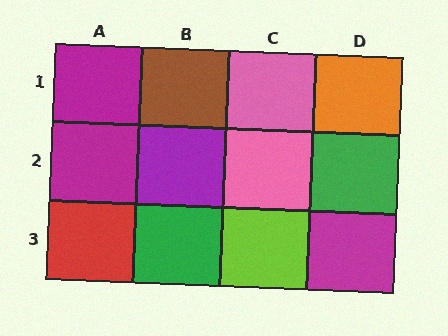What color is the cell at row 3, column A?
Red.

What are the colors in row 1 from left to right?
Magenta, brown, pink, orange.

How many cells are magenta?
3 cells are magenta.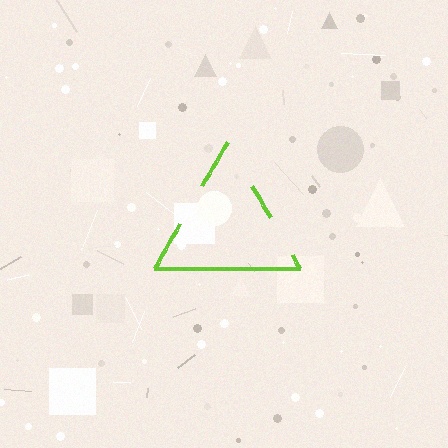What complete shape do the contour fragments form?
The contour fragments form a triangle.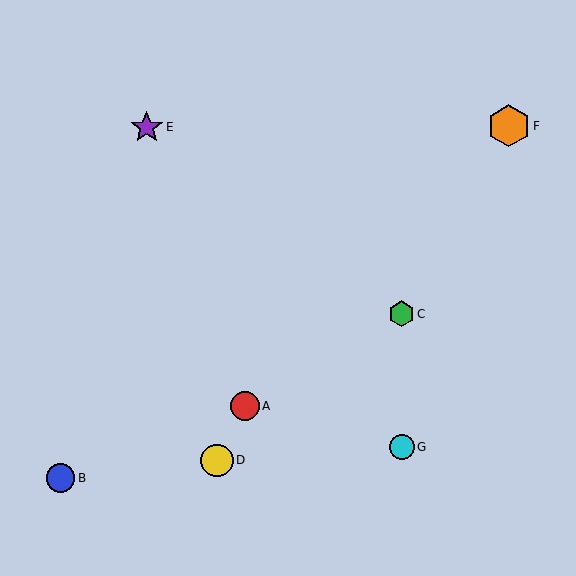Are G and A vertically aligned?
No, G is at x≈402 and A is at x≈245.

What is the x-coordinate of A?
Object A is at x≈245.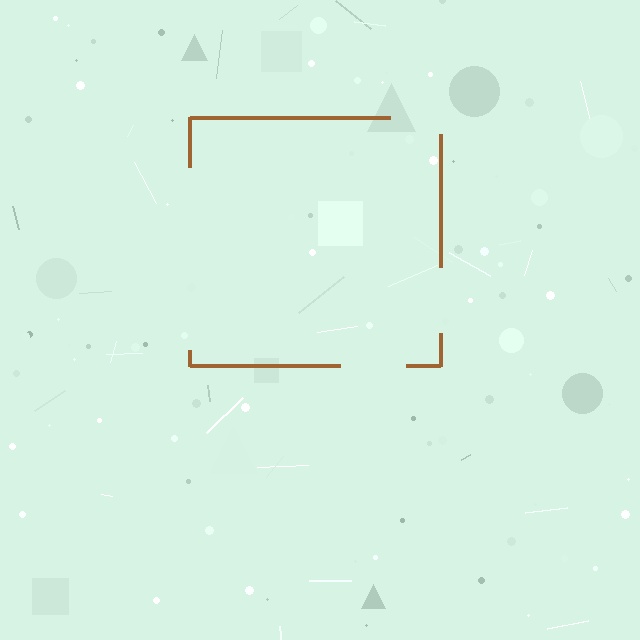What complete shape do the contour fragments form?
The contour fragments form a square.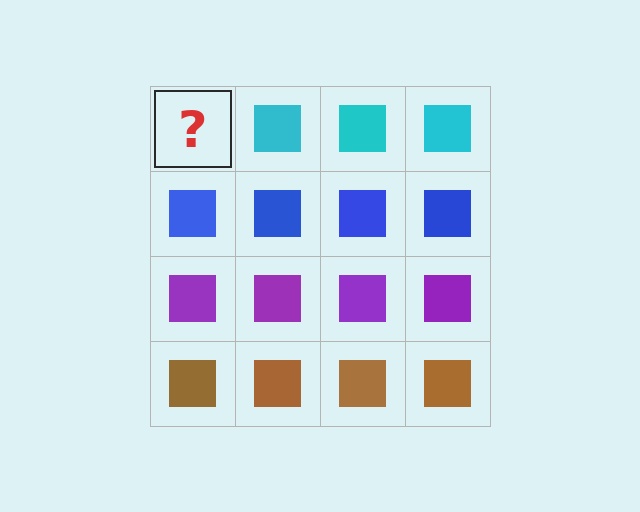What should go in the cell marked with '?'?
The missing cell should contain a cyan square.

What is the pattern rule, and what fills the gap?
The rule is that each row has a consistent color. The gap should be filled with a cyan square.